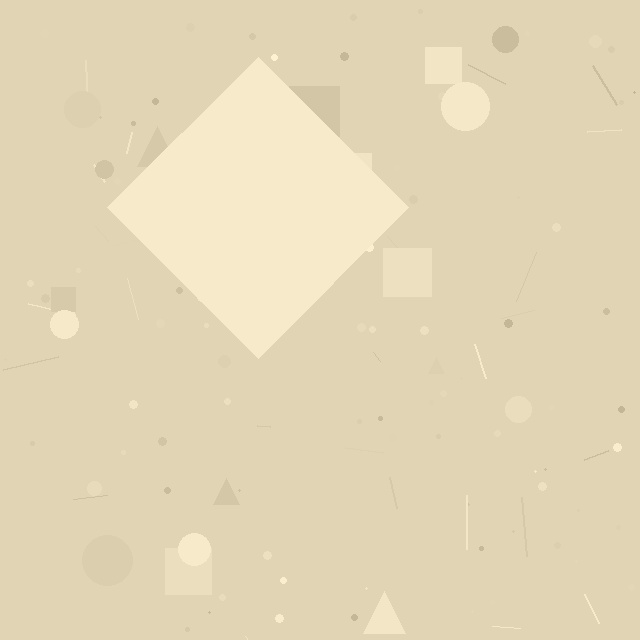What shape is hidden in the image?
A diamond is hidden in the image.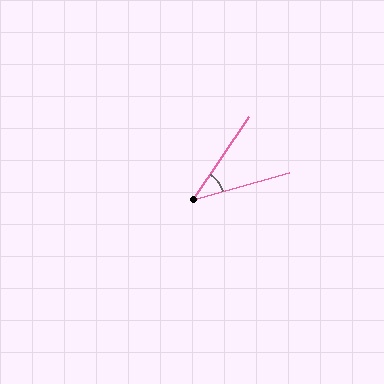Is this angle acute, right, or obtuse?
It is acute.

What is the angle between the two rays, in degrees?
Approximately 41 degrees.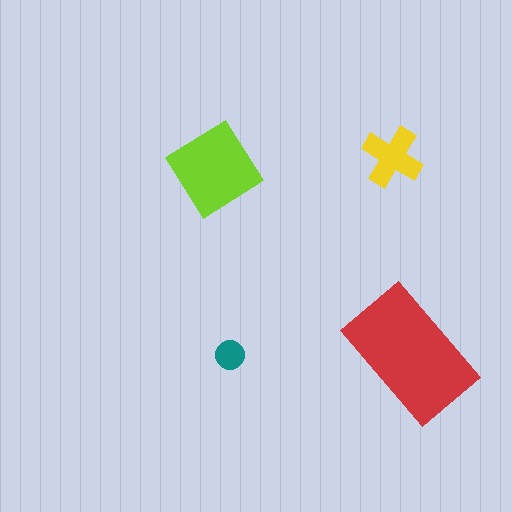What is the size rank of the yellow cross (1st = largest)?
3rd.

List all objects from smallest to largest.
The teal circle, the yellow cross, the lime diamond, the red rectangle.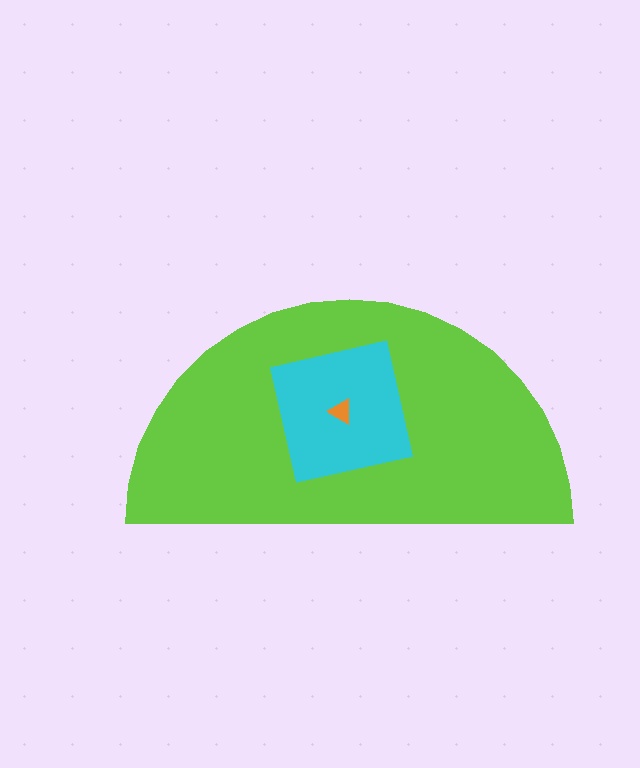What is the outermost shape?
The lime semicircle.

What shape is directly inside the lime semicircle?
The cyan square.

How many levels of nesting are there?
3.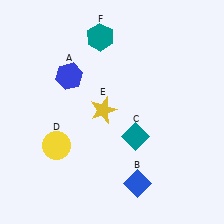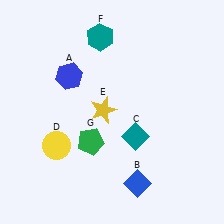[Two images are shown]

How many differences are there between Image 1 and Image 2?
There is 1 difference between the two images.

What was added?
A green pentagon (G) was added in Image 2.